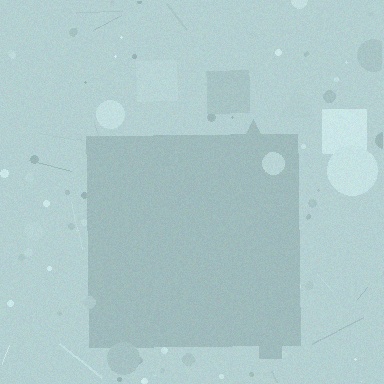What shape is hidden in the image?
A square is hidden in the image.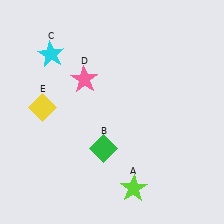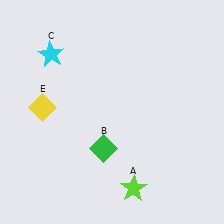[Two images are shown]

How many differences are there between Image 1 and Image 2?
There is 1 difference between the two images.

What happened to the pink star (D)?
The pink star (D) was removed in Image 2. It was in the top-left area of Image 1.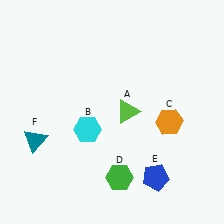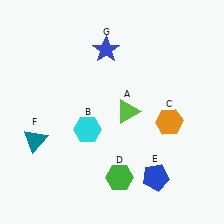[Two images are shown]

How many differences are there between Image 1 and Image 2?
There is 1 difference between the two images.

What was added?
A blue star (G) was added in Image 2.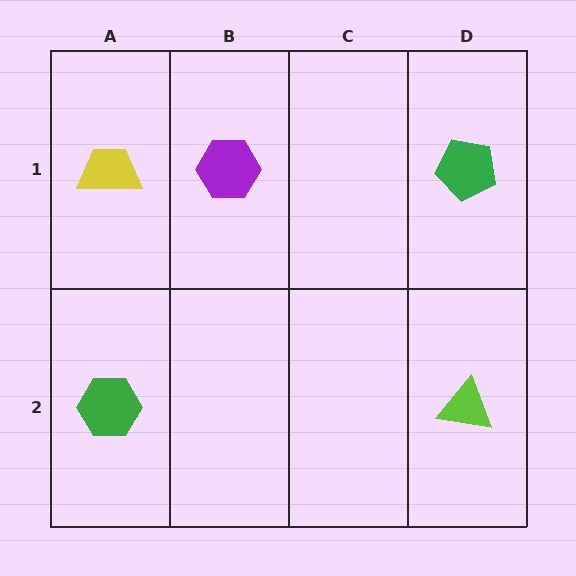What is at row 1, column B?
A purple hexagon.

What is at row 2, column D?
A lime triangle.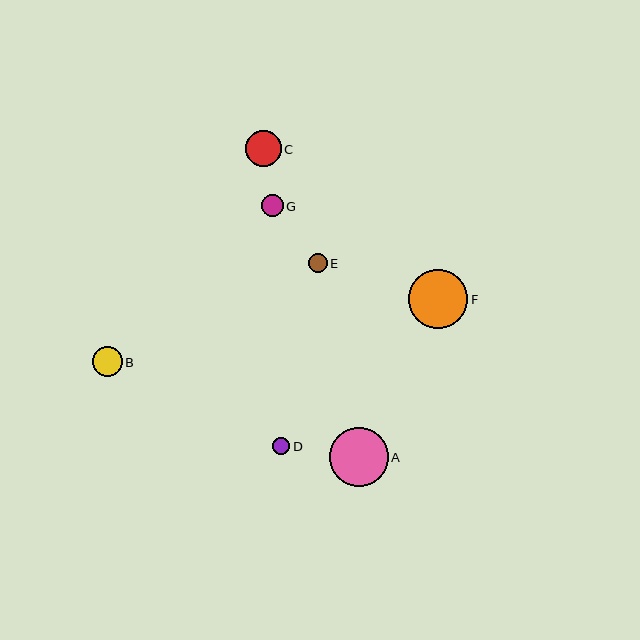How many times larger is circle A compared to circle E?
Circle A is approximately 3.1 times the size of circle E.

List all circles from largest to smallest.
From largest to smallest: F, A, C, B, G, E, D.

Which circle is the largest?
Circle F is the largest with a size of approximately 59 pixels.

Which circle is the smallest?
Circle D is the smallest with a size of approximately 17 pixels.